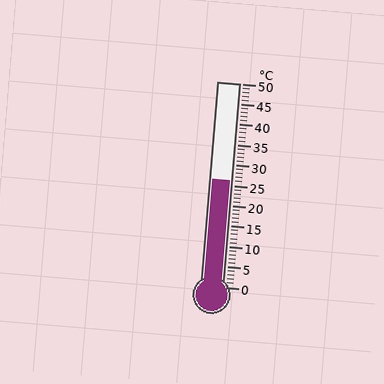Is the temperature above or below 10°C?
The temperature is above 10°C.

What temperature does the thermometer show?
The thermometer shows approximately 26°C.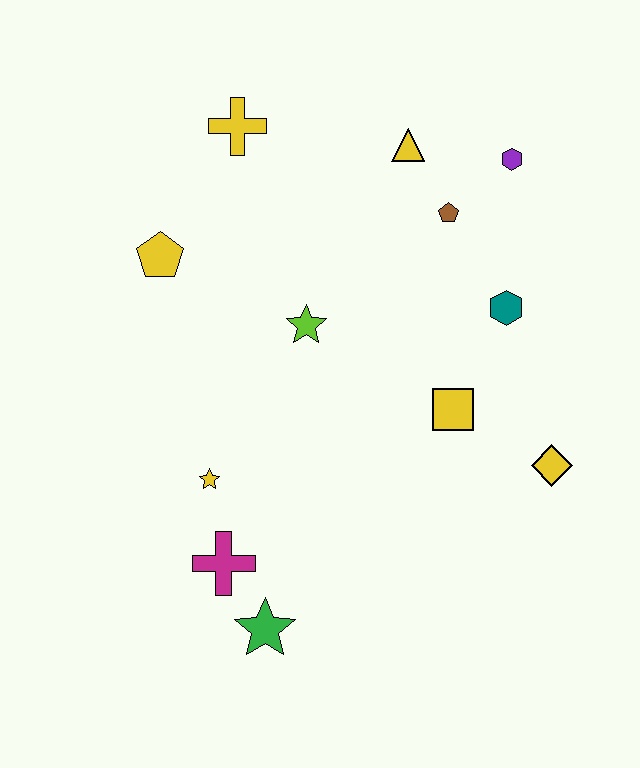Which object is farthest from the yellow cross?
The green star is farthest from the yellow cross.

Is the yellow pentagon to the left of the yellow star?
Yes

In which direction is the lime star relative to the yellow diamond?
The lime star is to the left of the yellow diamond.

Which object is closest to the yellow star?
The magenta cross is closest to the yellow star.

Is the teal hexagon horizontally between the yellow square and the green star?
No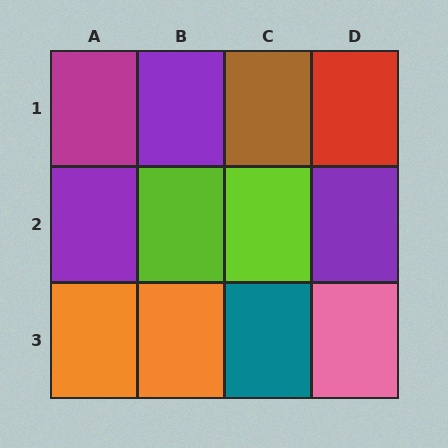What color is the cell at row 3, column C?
Teal.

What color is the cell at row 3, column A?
Orange.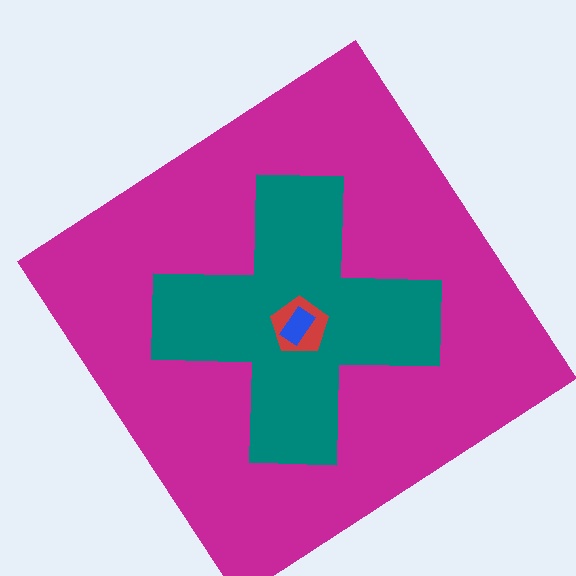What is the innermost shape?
The blue rectangle.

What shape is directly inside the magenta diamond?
The teal cross.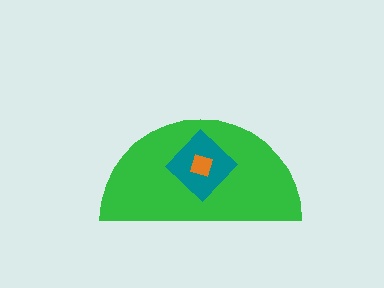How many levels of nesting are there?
3.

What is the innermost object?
The orange square.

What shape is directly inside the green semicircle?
The teal diamond.